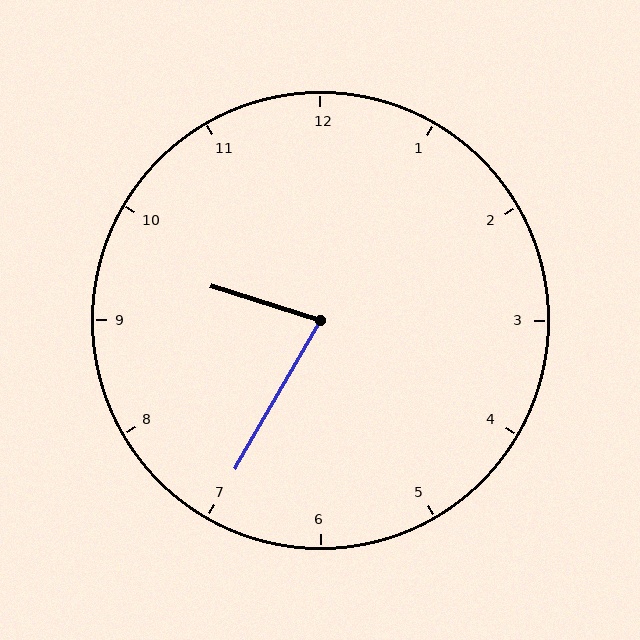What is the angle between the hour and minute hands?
Approximately 78 degrees.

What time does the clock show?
9:35.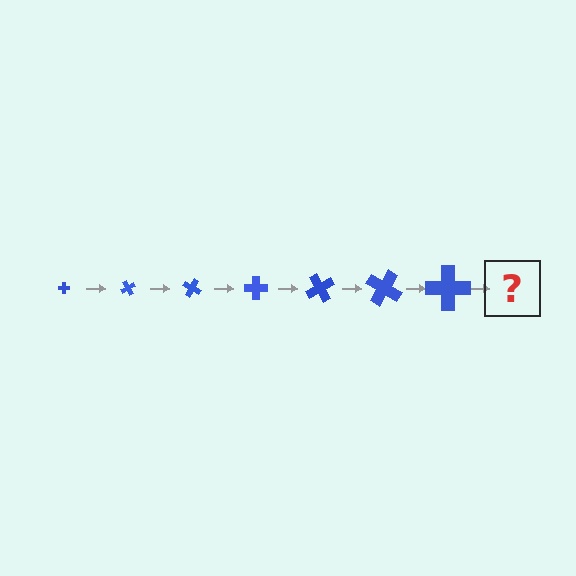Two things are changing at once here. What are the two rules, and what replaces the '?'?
The two rules are that the cross grows larger each step and it rotates 60 degrees each step. The '?' should be a cross, larger than the previous one and rotated 420 degrees from the start.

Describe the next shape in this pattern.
It should be a cross, larger than the previous one and rotated 420 degrees from the start.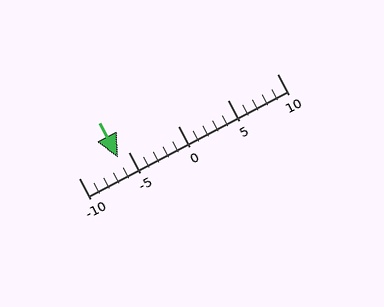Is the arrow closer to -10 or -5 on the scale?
The arrow is closer to -5.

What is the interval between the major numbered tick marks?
The major tick marks are spaced 5 units apart.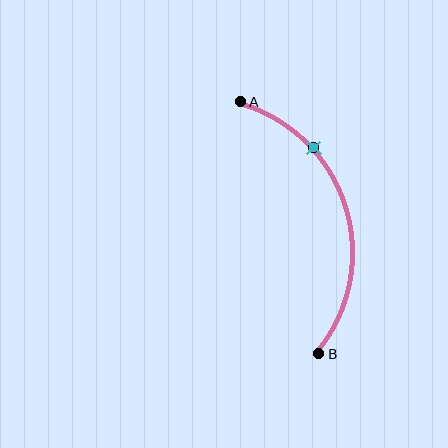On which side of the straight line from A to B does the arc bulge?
The arc bulges to the right of the straight line connecting A and B.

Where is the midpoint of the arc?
The arc midpoint is the point on the curve farthest from the straight line joining A and B. It sits to the right of that line.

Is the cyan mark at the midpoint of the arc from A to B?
No. The cyan mark lies on the arc but is closer to endpoint A. The arc midpoint would be at the point on the curve equidistant along the arc from both A and B.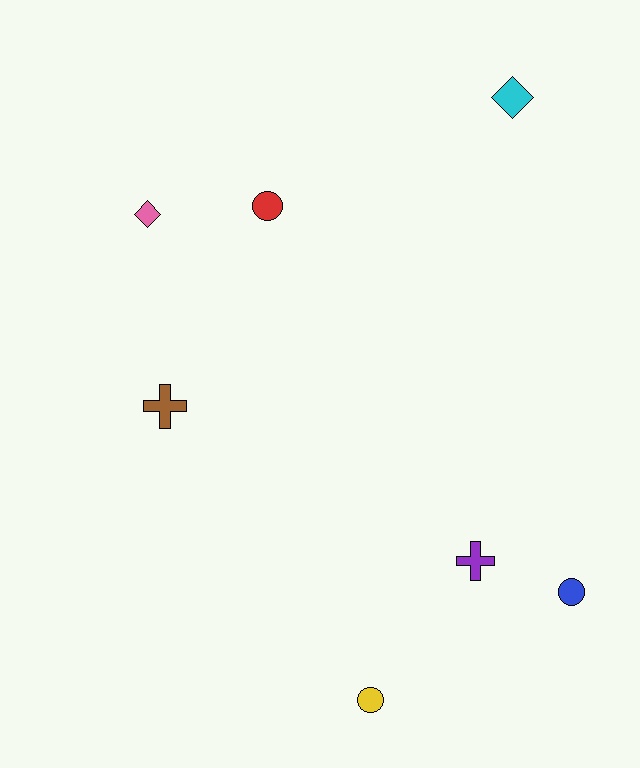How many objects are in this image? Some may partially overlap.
There are 7 objects.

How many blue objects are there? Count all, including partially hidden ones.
There is 1 blue object.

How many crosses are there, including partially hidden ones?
There are 2 crosses.